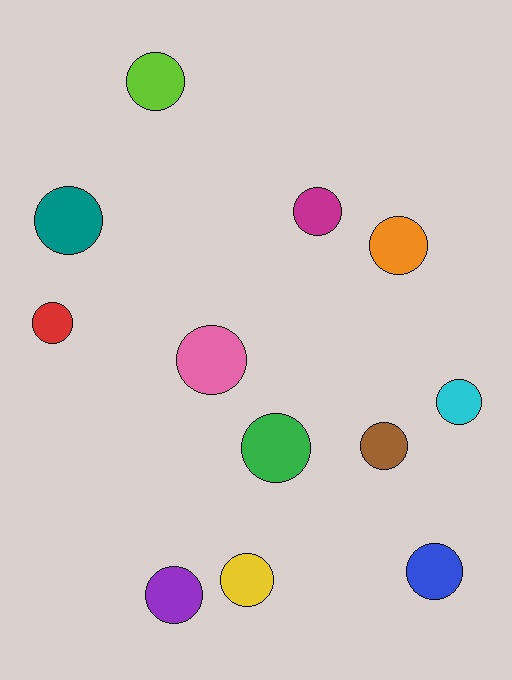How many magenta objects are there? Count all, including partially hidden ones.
There is 1 magenta object.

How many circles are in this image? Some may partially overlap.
There are 12 circles.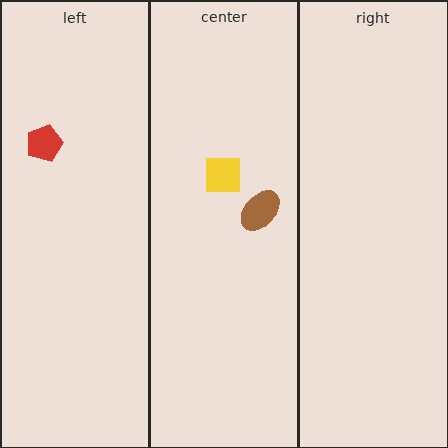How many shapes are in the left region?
1.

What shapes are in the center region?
The yellow square, the brown ellipse.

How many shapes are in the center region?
2.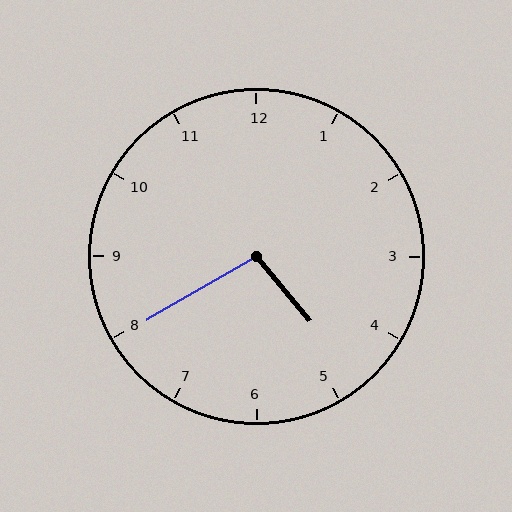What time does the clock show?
4:40.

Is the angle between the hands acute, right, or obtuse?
It is obtuse.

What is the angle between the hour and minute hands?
Approximately 100 degrees.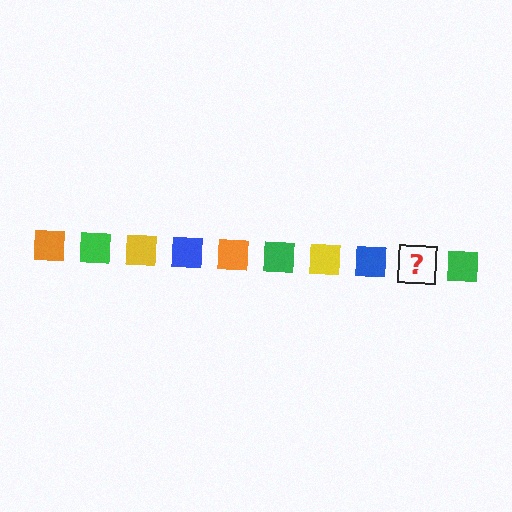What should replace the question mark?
The question mark should be replaced with an orange square.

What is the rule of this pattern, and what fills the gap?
The rule is that the pattern cycles through orange, green, yellow, blue squares. The gap should be filled with an orange square.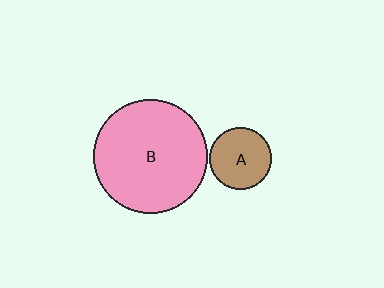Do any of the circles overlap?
No, none of the circles overlap.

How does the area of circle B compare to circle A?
Approximately 3.4 times.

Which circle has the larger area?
Circle B (pink).